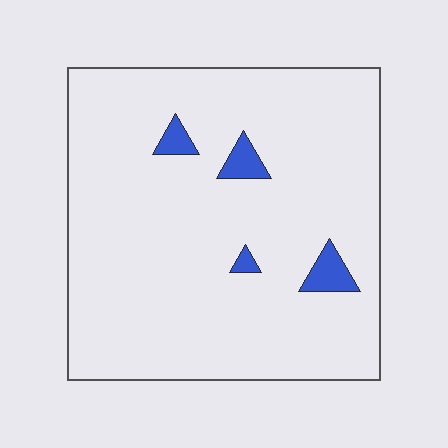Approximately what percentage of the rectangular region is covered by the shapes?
Approximately 5%.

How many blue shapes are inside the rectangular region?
4.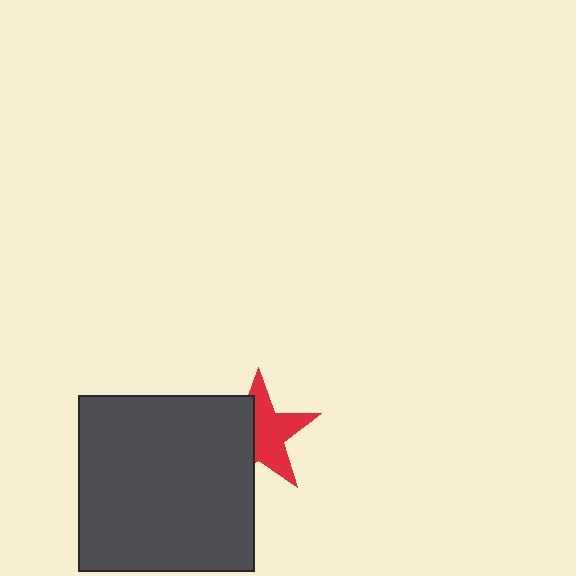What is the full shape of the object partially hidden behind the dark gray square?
The partially hidden object is a red star.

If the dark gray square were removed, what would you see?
You would see the complete red star.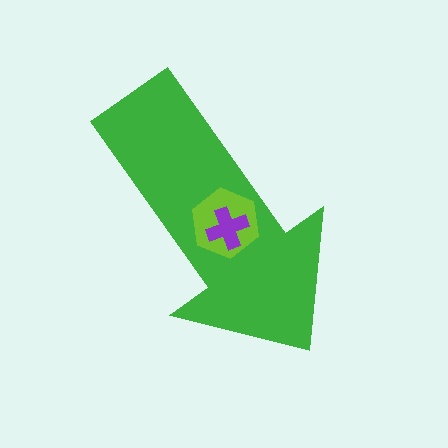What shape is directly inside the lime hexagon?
The purple cross.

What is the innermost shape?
The purple cross.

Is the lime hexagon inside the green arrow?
Yes.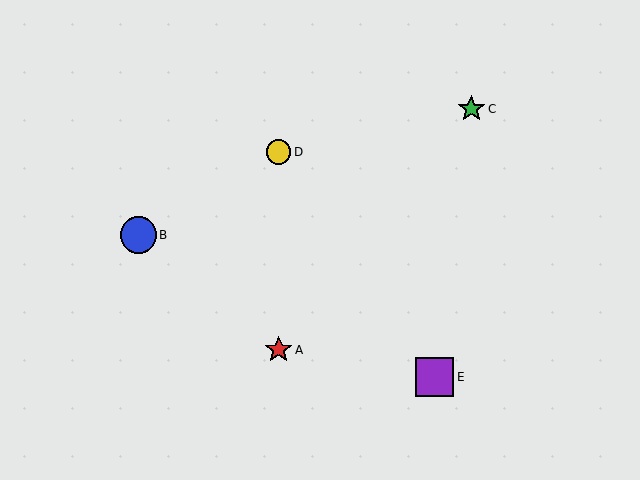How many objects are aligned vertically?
2 objects (A, D) are aligned vertically.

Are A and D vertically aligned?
Yes, both are at x≈279.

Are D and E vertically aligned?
No, D is at x≈279 and E is at x≈435.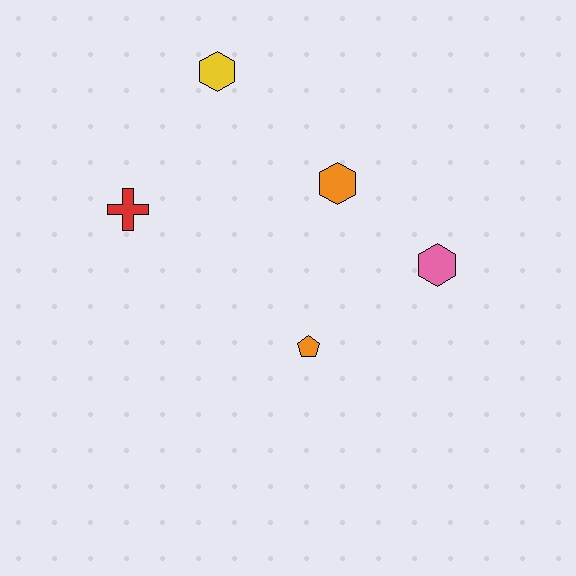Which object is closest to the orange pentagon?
The pink hexagon is closest to the orange pentagon.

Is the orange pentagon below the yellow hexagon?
Yes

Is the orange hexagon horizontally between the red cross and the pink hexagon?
Yes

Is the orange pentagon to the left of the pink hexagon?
Yes